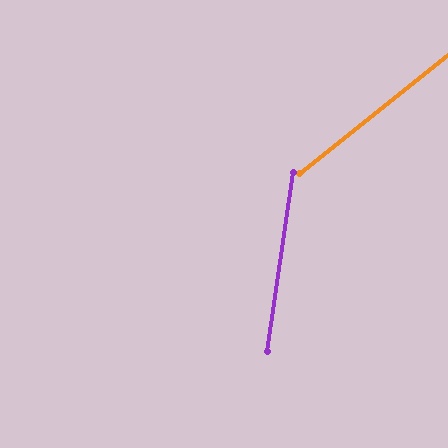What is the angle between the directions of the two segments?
Approximately 43 degrees.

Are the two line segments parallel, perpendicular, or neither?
Neither parallel nor perpendicular — they differ by about 43°.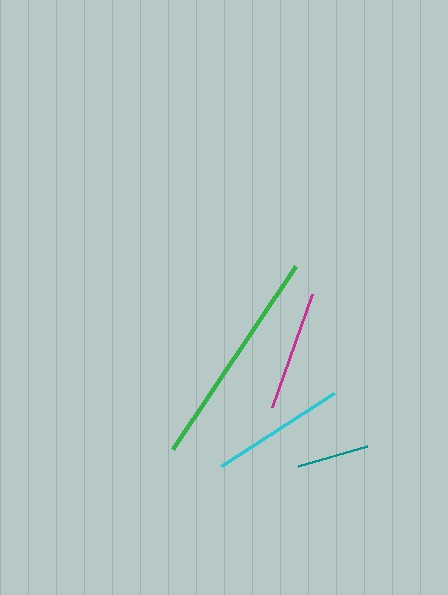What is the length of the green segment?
The green segment is approximately 221 pixels long.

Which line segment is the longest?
The green line is the longest at approximately 221 pixels.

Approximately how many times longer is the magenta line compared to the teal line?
The magenta line is approximately 1.7 times the length of the teal line.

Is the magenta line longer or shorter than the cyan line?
The cyan line is longer than the magenta line.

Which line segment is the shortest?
The teal line is the shortest at approximately 72 pixels.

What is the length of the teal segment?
The teal segment is approximately 72 pixels long.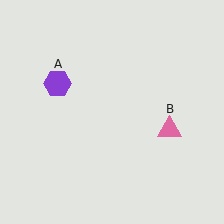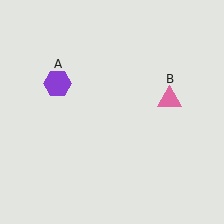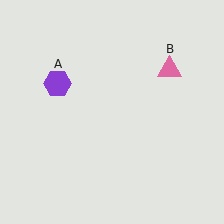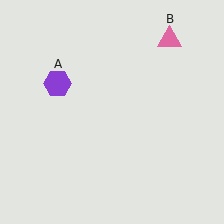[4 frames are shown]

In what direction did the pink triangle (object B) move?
The pink triangle (object B) moved up.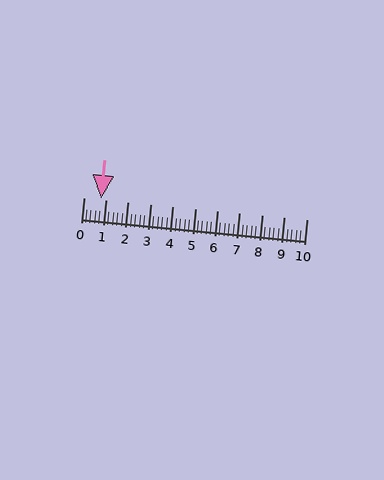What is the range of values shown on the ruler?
The ruler shows values from 0 to 10.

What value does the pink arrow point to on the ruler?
The pink arrow points to approximately 0.8.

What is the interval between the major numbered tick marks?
The major tick marks are spaced 1 units apart.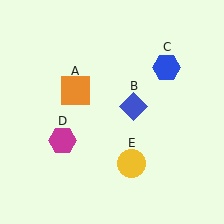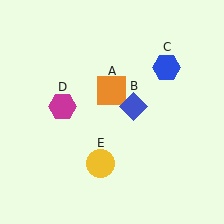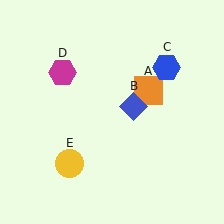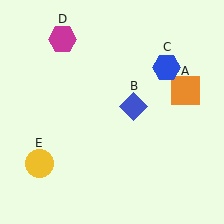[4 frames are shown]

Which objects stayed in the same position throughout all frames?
Blue diamond (object B) and blue hexagon (object C) remained stationary.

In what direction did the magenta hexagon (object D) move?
The magenta hexagon (object D) moved up.